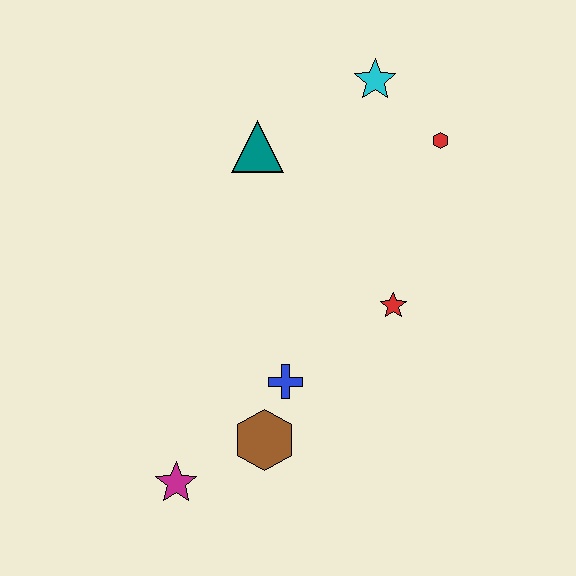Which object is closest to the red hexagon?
The cyan star is closest to the red hexagon.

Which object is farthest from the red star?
The magenta star is farthest from the red star.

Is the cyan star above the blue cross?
Yes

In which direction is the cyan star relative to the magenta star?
The cyan star is above the magenta star.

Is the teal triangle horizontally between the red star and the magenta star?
Yes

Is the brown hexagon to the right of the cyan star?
No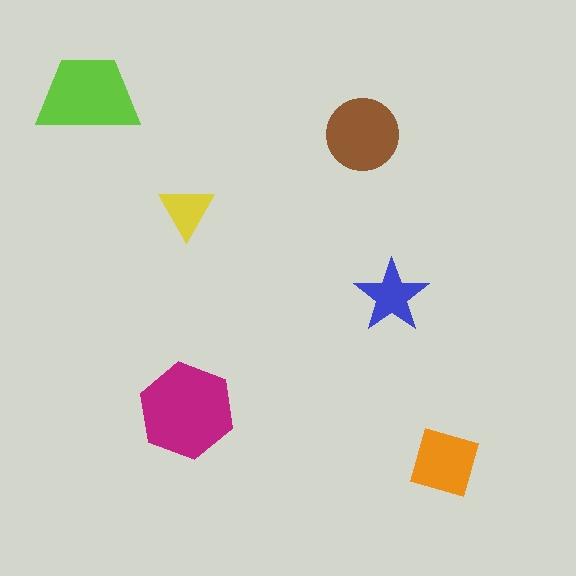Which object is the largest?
The magenta hexagon.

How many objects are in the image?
There are 6 objects in the image.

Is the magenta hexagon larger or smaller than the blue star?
Larger.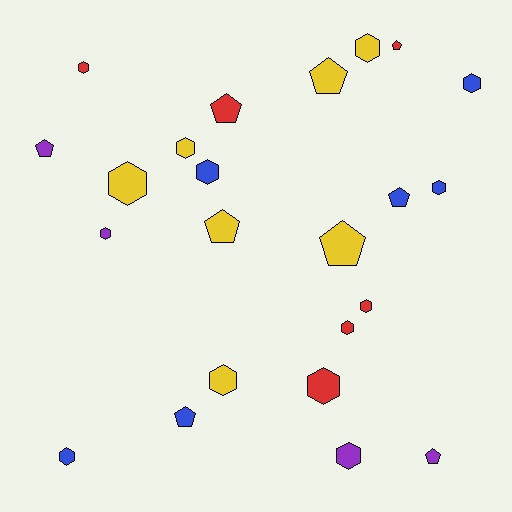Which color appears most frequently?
Yellow, with 7 objects.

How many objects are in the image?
There are 23 objects.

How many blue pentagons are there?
There are 2 blue pentagons.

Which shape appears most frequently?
Hexagon, with 14 objects.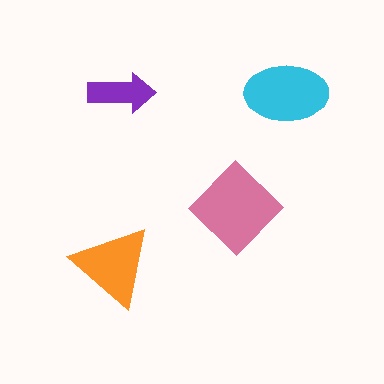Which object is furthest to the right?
The cyan ellipse is rightmost.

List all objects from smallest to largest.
The purple arrow, the orange triangle, the cyan ellipse, the pink diamond.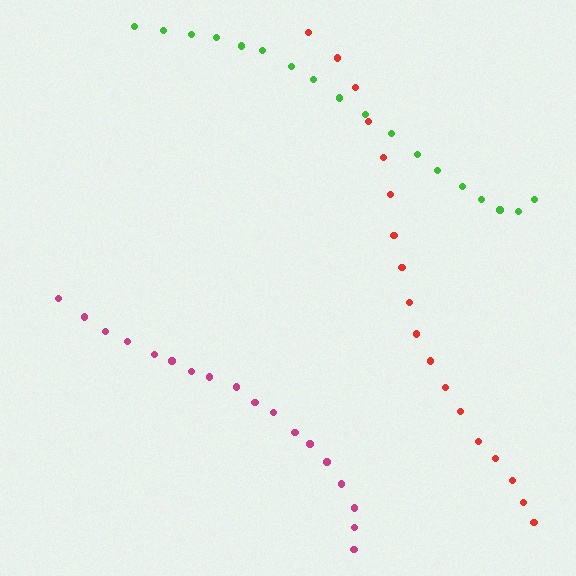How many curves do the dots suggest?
There are 3 distinct paths.